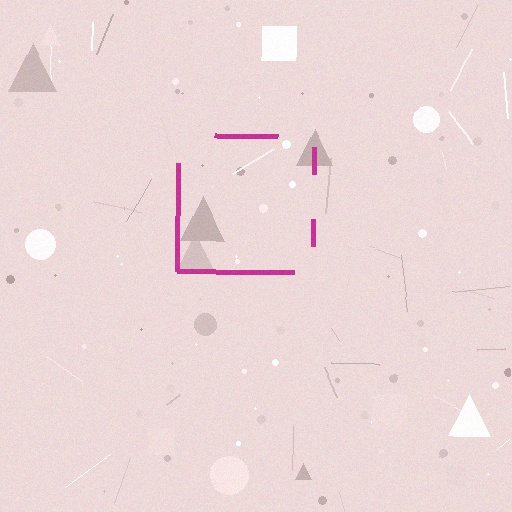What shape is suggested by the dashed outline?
The dashed outline suggests a square.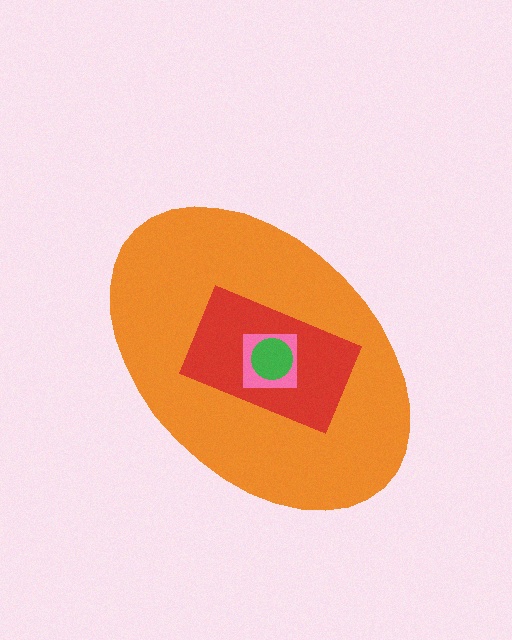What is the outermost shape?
The orange ellipse.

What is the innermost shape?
The green circle.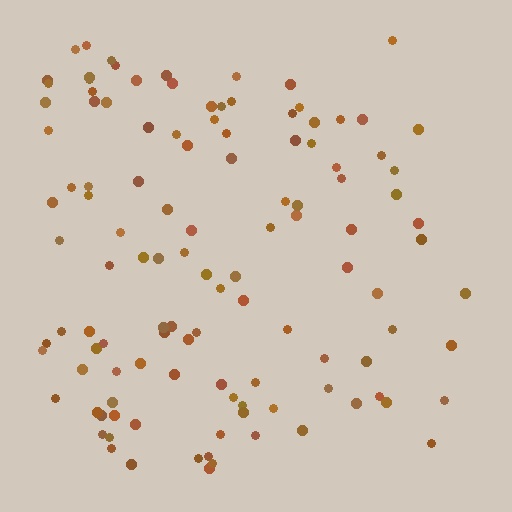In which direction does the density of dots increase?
From right to left, with the left side densest.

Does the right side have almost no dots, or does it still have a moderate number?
Still a moderate number, just noticeably fewer than the left.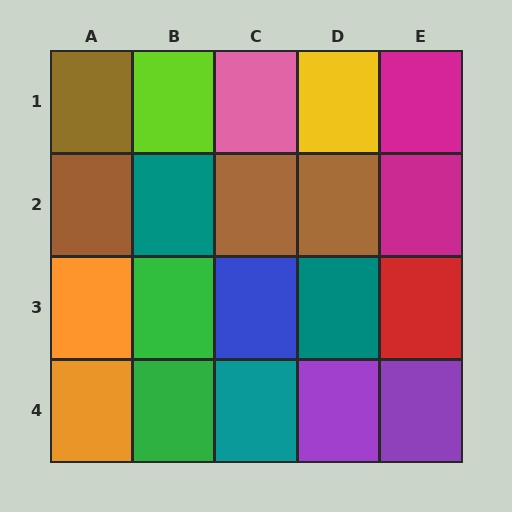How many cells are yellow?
1 cell is yellow.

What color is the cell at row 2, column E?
Magenta.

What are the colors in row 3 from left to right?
Orange, green, blue, teal, red.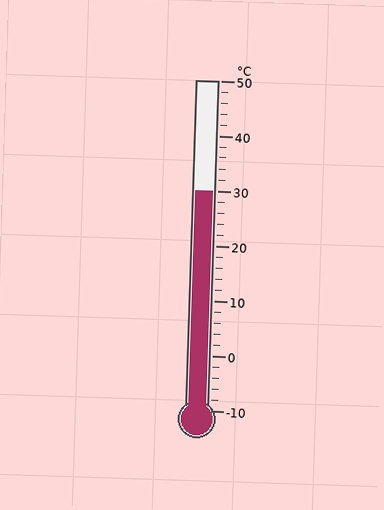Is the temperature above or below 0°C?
The temperature is above 0°C.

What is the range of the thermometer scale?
The thermometer scale ranges from -10°C to 50°C.